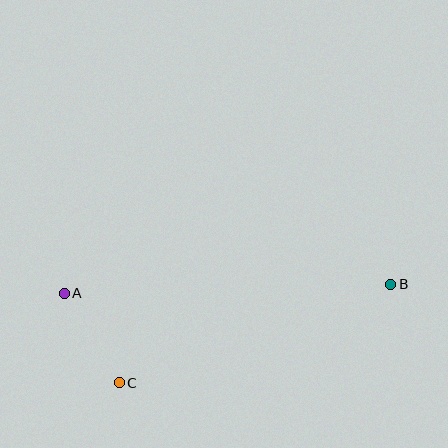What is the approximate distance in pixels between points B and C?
The distance between B and C is approximately 289 pixels.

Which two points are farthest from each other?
Points A and B are farthest from each other.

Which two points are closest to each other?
Points A and C are closest to each other.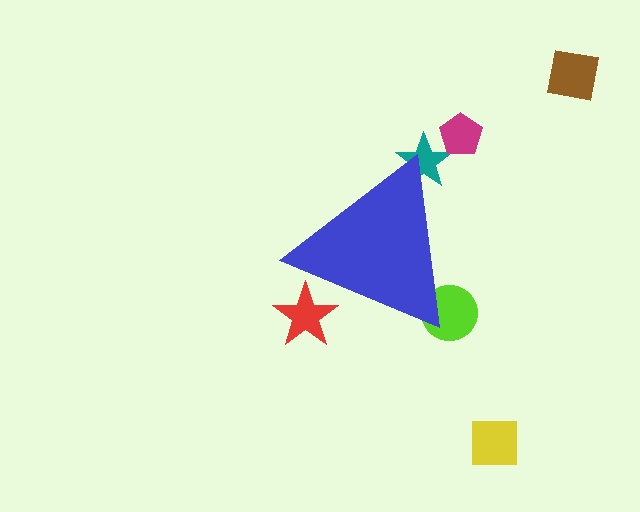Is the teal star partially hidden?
Yes, the teal star is partially hidden behind the blue triangle.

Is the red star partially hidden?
Yes, the red star is partially hidden behind the blue triangle.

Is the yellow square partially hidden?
No, the yellow square is fully visible.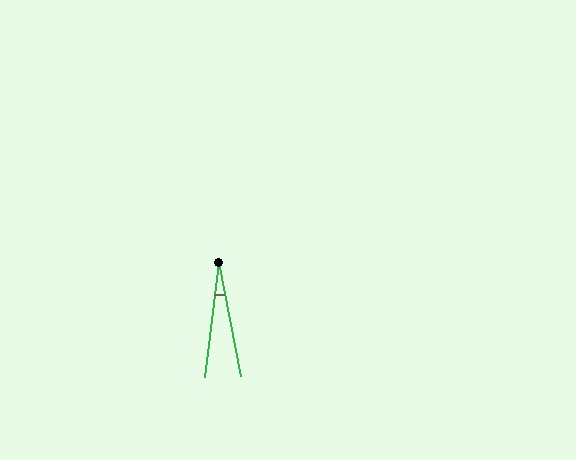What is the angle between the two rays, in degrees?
Approximately 18 degrees.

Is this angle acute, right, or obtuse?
It is acute.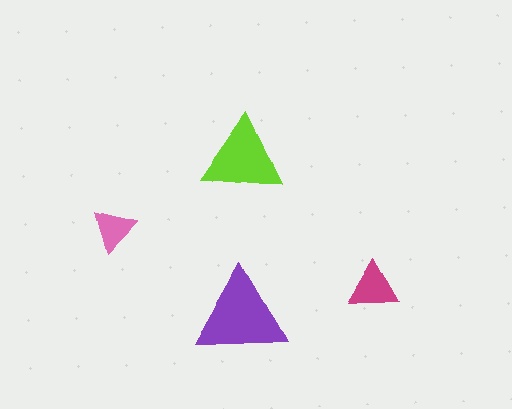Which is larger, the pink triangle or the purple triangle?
The purple one.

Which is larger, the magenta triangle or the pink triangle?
The magenta one.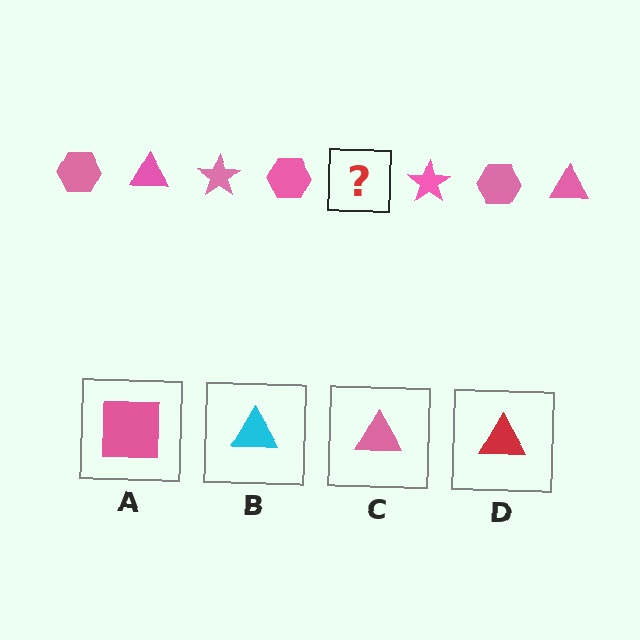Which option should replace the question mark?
Option C.